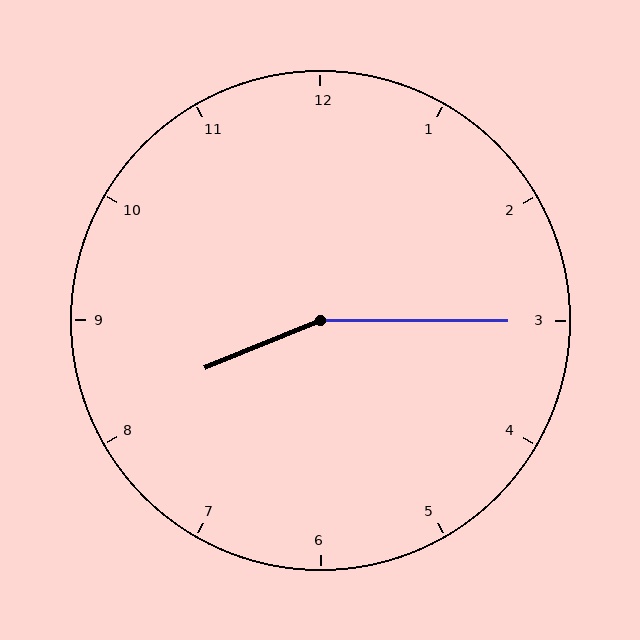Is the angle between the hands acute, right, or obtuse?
It is obtuse.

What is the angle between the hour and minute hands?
Approximately 158 degrees.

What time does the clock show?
8:15.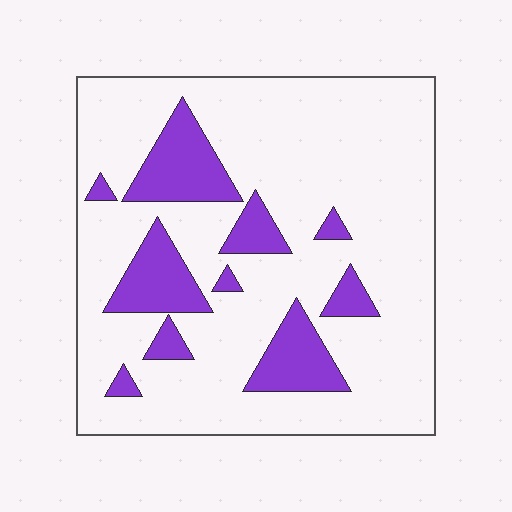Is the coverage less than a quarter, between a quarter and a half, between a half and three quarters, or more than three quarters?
Less than a quarter.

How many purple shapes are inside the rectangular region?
10.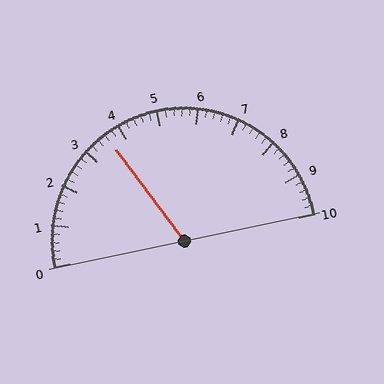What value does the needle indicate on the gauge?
The needle indicates approximately 3.6.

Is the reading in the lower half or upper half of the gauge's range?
The reading is in the lower half of the range (0 to 10).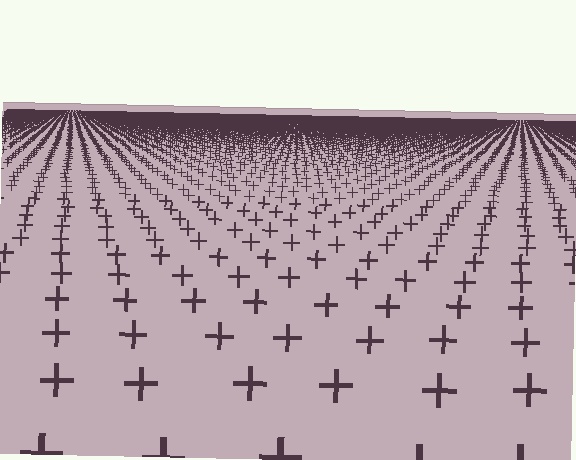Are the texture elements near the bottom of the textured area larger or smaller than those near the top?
Larger. Near the bottom, elements are closer to the viewer and appear at a bigger on-screen size.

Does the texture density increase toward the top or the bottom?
Density increases toward the top.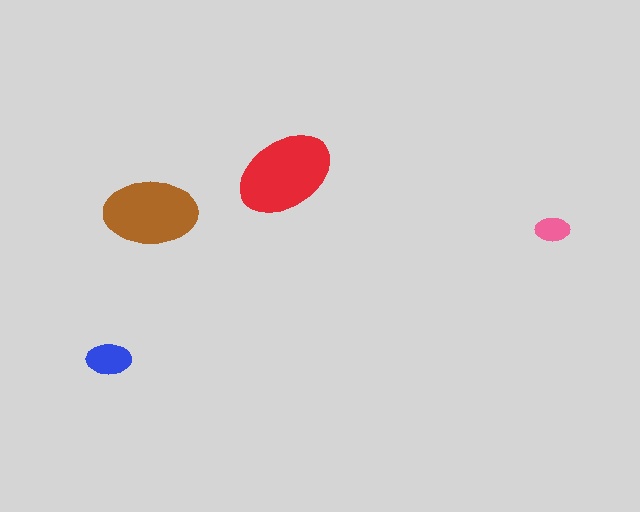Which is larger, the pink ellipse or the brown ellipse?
The brown one.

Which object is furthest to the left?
The blue ellipse is leftmost.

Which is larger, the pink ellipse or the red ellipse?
The red one.